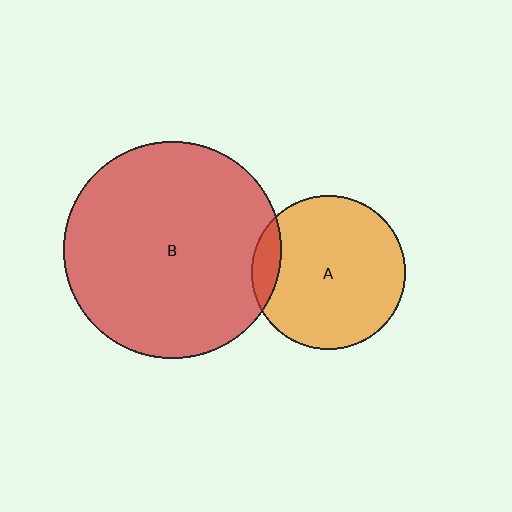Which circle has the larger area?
Circle B (red).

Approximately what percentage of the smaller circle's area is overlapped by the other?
Approximately 10%.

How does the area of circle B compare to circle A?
Approximately 2.0 times.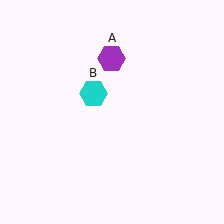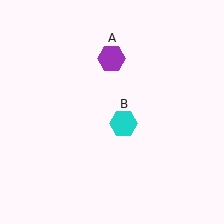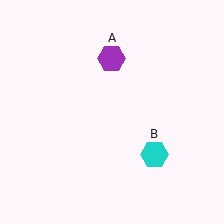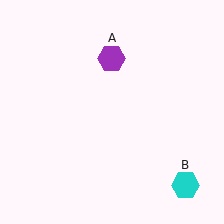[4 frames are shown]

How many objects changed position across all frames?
1 object changed position: cyan hexagon (object B).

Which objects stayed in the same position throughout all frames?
Purple hexagon (object A) remained stationary.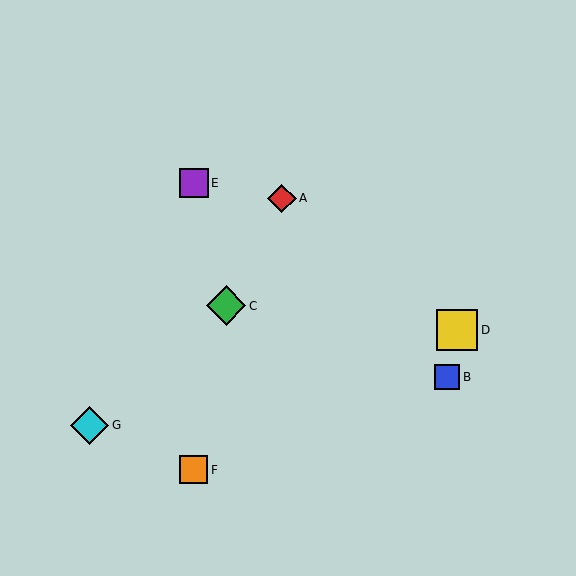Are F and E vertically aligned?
Yes, both are at x≈194.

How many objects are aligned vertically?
2 objects (E, F) are aligned vertically.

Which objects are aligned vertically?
Objects E, F are aligned vertically.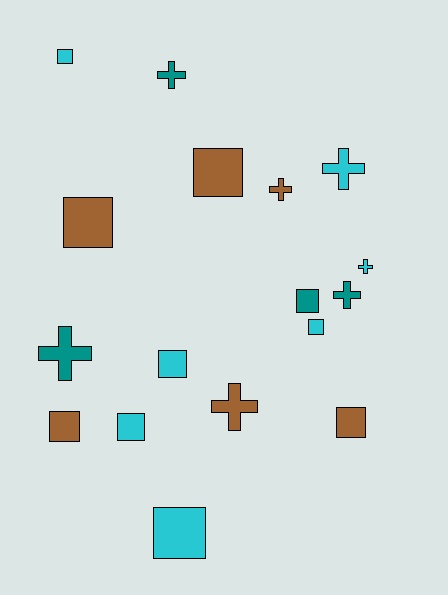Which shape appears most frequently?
Square, with 10 objects.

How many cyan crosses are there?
There are 2 cyan crosses.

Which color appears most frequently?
Cyan, with 7 objects.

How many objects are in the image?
There are 17 objects.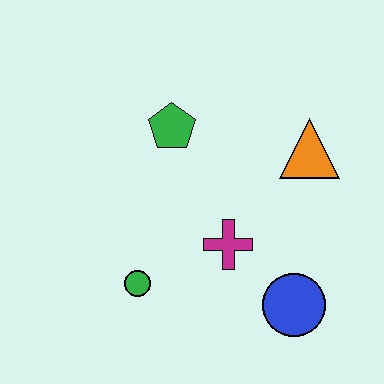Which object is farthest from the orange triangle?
The green circle is farthest from the orange triangle.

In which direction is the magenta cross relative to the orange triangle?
The magenta cross is below the orange triangle.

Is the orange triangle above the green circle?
Yes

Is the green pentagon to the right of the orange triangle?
No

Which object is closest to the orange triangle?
The magenta cross is closest to the orange triangle.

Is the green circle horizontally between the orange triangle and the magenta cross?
No